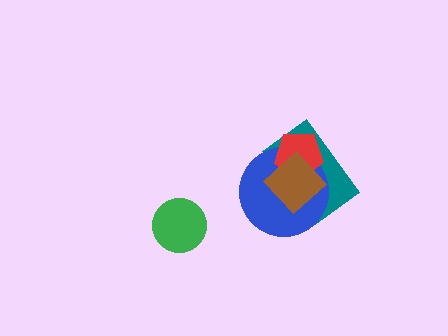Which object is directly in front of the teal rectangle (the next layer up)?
The blue circle is directly in front of the teal rectangle.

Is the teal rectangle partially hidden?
Yes, it is partially covered by another shape.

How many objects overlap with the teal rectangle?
3 objects overlap with the teal rectangle.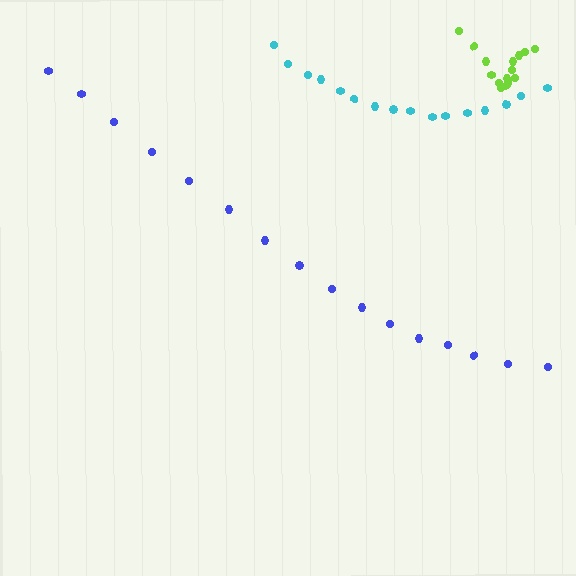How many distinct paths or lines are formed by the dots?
There are 3 distinct paths.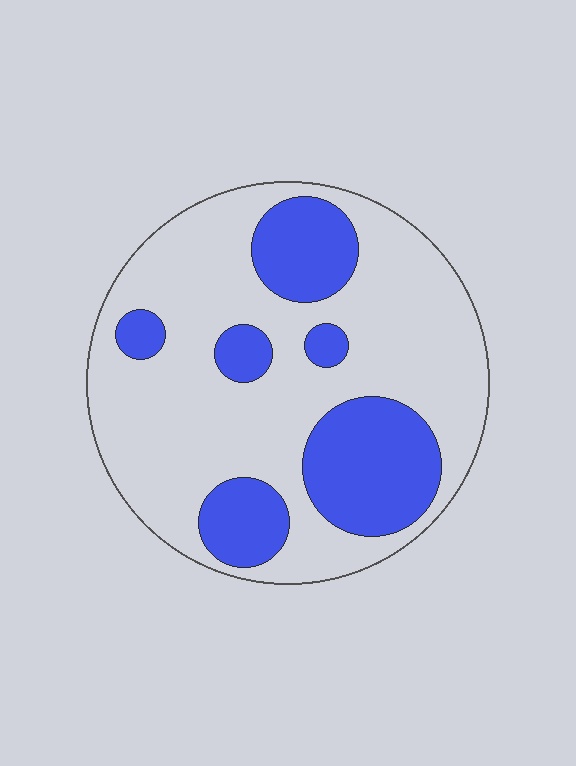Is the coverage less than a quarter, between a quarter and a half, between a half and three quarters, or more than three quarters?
Between a quarter and a half.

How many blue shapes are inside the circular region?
6.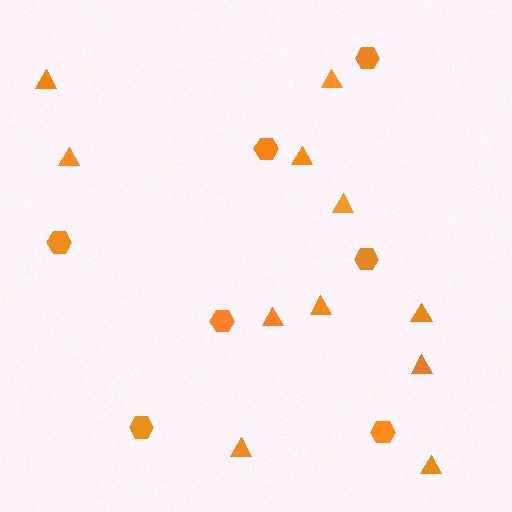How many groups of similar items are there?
There are 2 groups: one group of hexagons (7) and one group of triangles (11).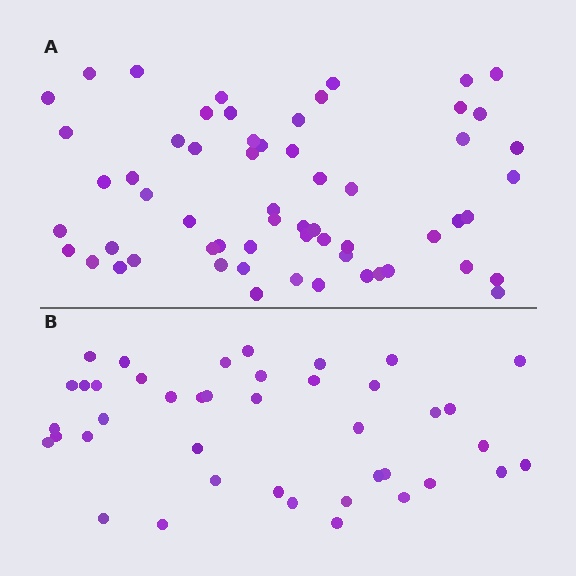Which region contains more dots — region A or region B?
Region A (the top region) has more dots.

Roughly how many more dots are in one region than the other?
Region A has approximately 20 more dots than region B.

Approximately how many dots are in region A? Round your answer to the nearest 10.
About 60 dots.